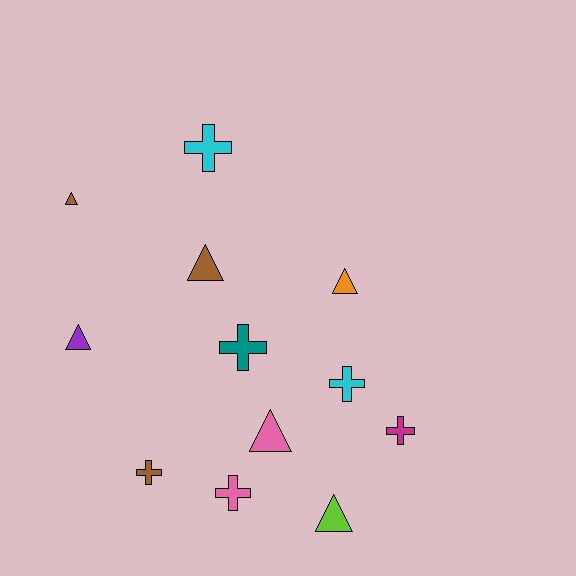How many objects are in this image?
There are 12 objects.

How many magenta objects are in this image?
There is 1 magenta object.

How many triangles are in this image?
There are 6 triangles.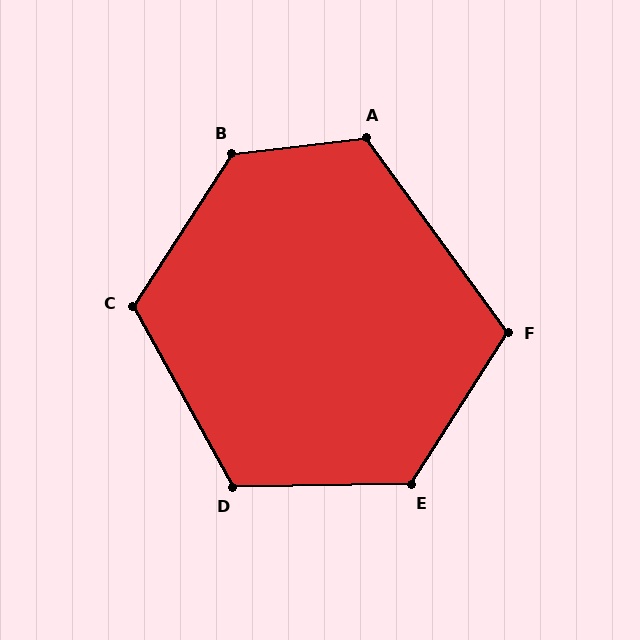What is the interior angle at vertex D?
Approximately 118 degrees (obtuse).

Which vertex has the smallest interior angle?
F, at approximately 112 degrees.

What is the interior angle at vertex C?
Approximately 118 degrees (obtuse).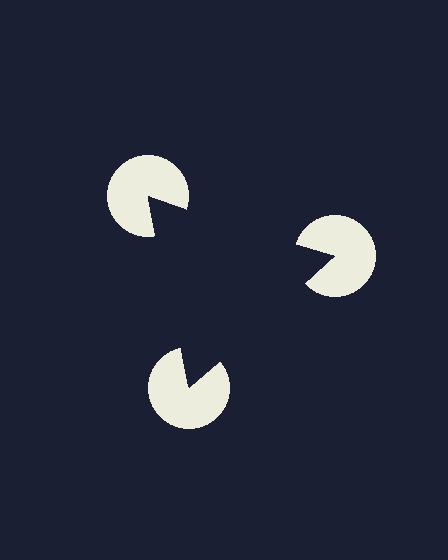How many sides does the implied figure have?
3 sides.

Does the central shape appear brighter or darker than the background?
It typically appears slightly darker than the background, even though no actual brightness change is drawn.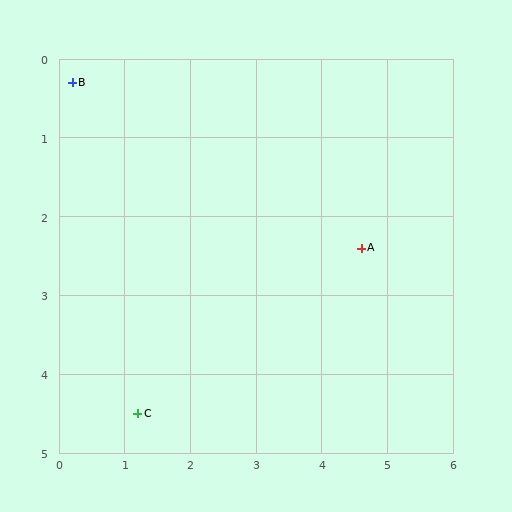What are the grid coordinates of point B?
Point B is at approximately (0.2, 0.3).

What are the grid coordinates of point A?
Point A is at approximately (4.6, 2.4).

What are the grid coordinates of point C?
Point C is at approximately (1.2, 4.5).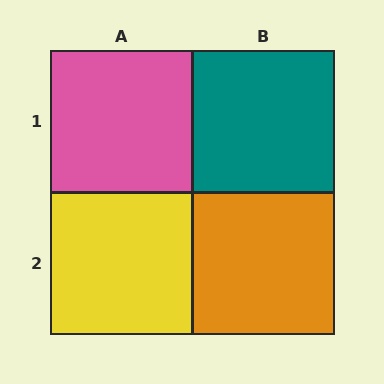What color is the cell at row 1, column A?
Pink.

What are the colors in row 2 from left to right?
Yellow, orange.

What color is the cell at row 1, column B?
Teal.